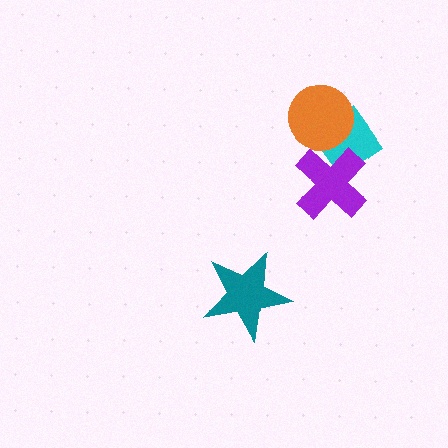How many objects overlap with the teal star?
0 objects overlap with the teal star.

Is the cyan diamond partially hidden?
Yes, it is partially covered by another shape.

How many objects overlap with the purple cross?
1 object overlaps with the purple cross.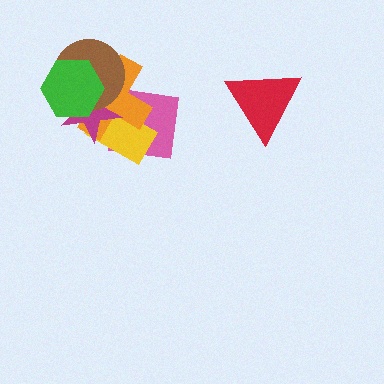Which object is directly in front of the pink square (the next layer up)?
The yellow rectangle is directly in front of the pink square.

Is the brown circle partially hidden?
Yes, it is partially covered by another shape.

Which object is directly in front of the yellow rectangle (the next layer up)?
The orange cross is directly in front of the yellow rectangle.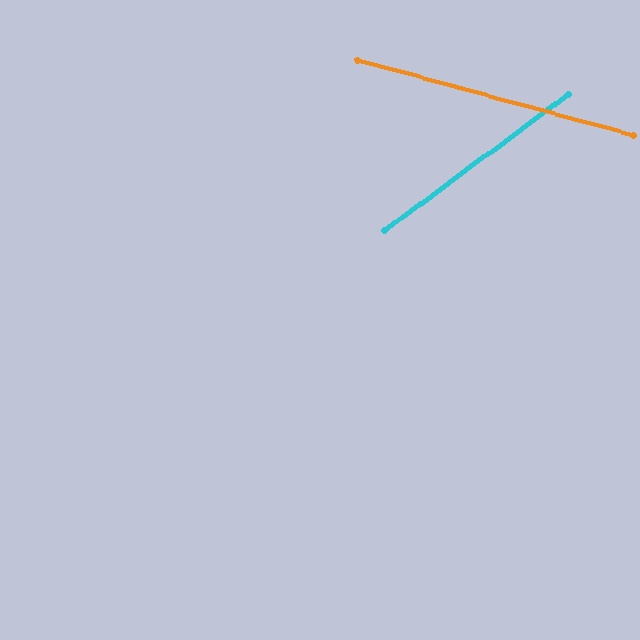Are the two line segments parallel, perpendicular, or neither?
Neither parallel nor perpendicular — they differ by about 52°.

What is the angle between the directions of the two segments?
Approximately 52 degrees.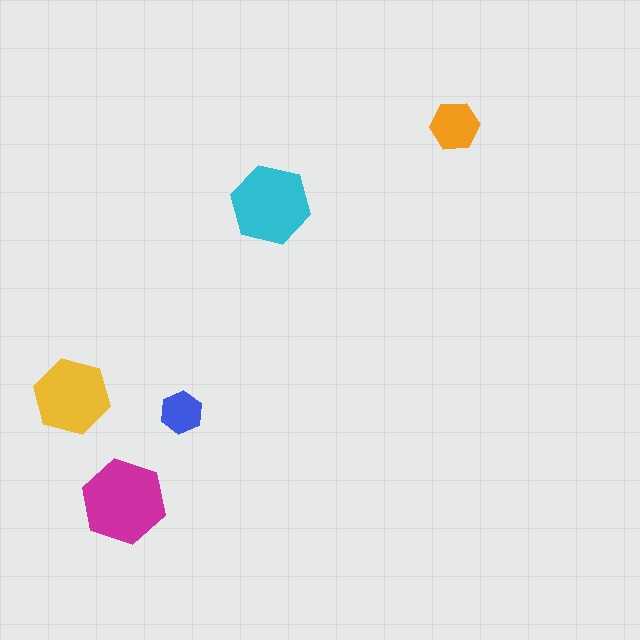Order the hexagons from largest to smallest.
the magenta one, the cyan one, the yellow one, the orange one, the blue one.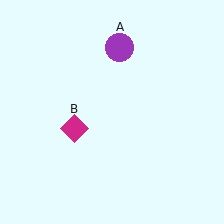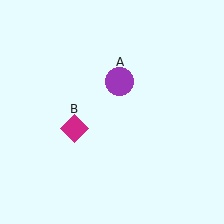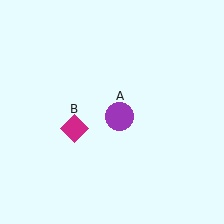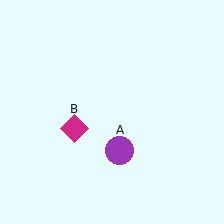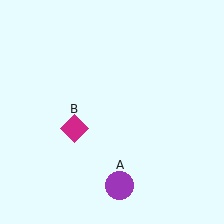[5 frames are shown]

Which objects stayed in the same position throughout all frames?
Magenta diamond (object B) remained stationary.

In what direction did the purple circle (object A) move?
The purple circle (object A) moved down.